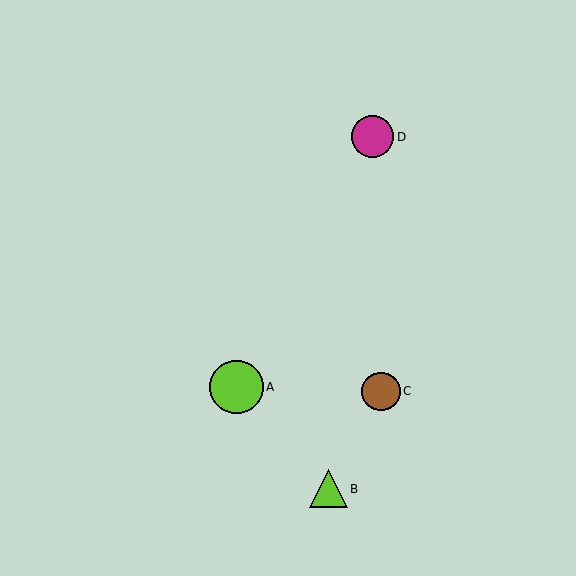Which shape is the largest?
The lime circle (labeled A) is the largest.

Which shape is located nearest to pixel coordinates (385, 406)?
The brown circle (labeled C) at (381, 391) is nearest to that location.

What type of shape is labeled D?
Shape D is a magenta circle.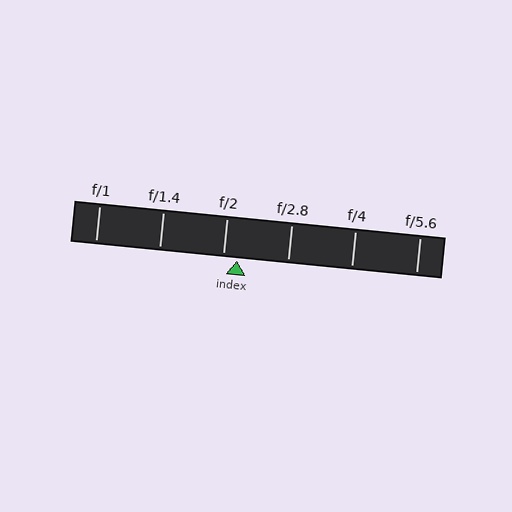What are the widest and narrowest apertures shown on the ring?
The widest aperture shown is f/1 and the narrowest is f/5.6.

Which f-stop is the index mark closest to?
The index mark is closest to f/2.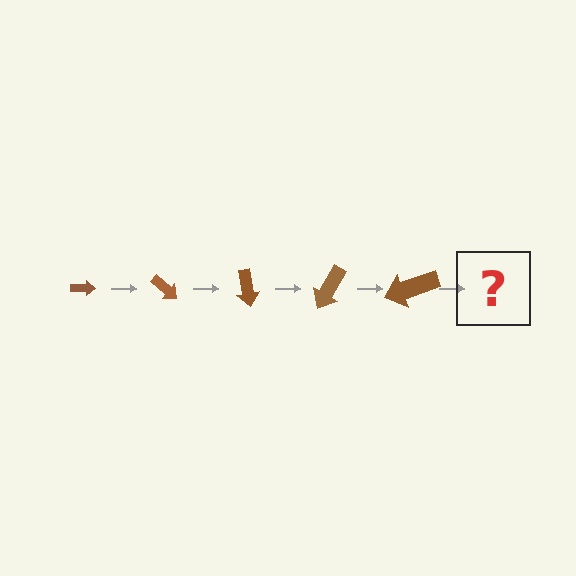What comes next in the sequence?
The next element should be an arrow, larger than the previous one and rotated 200 degrees from the start.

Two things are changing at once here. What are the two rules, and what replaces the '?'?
The two rules are that the arrow grows larger each step and it rotates 40 degrees each step. The '?' should be an arrow, larger than the previous one and rotated 200 degrees from the start.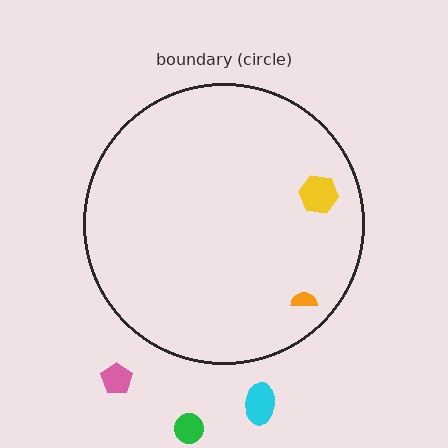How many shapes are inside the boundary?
2 inside, 3 outside.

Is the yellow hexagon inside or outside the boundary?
Inside.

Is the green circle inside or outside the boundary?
Outside.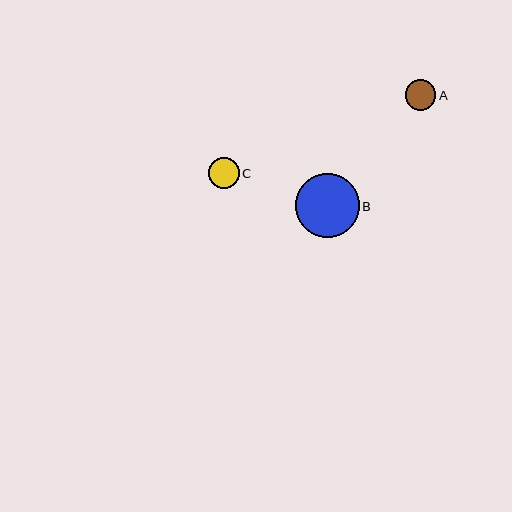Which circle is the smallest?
Circle A is the smallest with a size of approximately 31 pixels.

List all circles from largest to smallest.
From largest to smallest: B, C, A.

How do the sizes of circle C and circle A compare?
Circle C and circle A are approximately the same size.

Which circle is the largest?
Circle B is the largest with a size of approximately 64 pixels.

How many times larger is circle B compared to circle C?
Circle B is approximately 2.1 times the size of circle C.